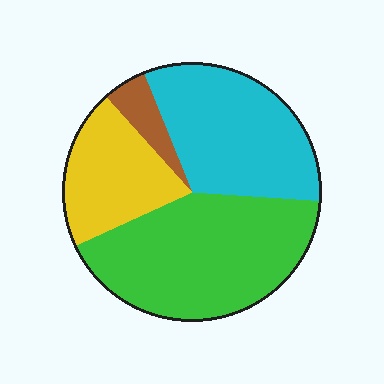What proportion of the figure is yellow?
Yellow covers about 20% of the figure.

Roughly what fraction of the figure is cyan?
Cyan takes up about one third (1/3) of the figure.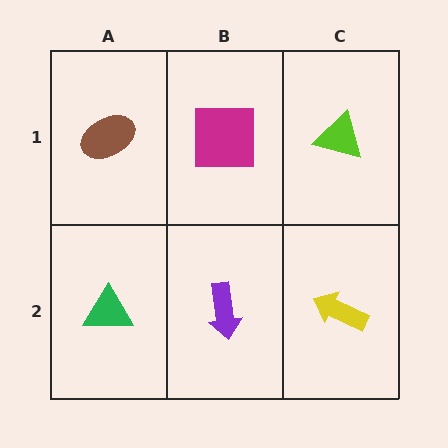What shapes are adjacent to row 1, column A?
A green triangle (row 2, column A), a magenta square (row 1, column B).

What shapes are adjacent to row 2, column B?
A magenta square (row 1, column B), a green triangle (row 2, column A), a yellow arrow (row 2, column C).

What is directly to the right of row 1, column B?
A lime triangle.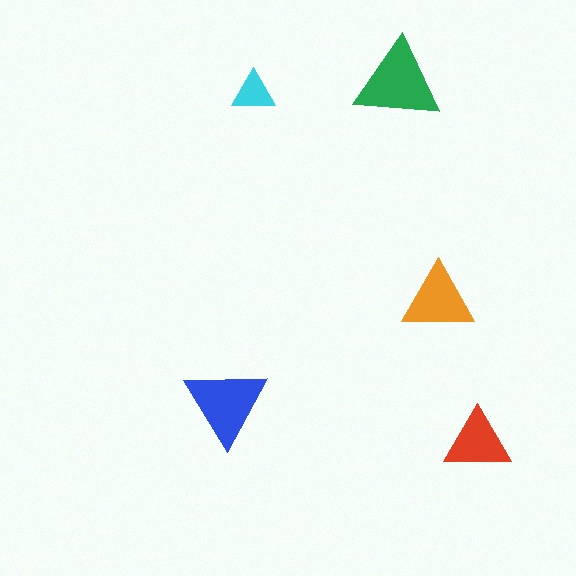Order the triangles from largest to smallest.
the green one, the blue one, the orange one, the red one, the cyan one.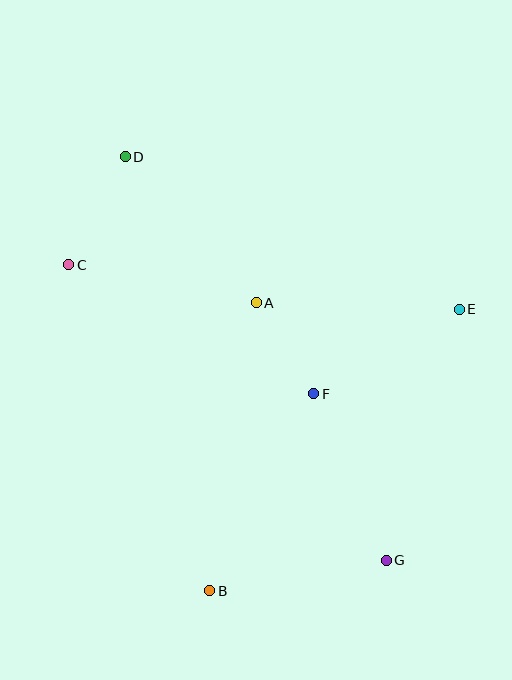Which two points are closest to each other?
Points A and F are closest to each other.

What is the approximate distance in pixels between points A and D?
The distance between A and D is approximately 196 pixels.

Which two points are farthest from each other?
Points D and G are farthest from each other.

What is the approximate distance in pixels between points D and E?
The distance between D and E is approximately 367 pixels.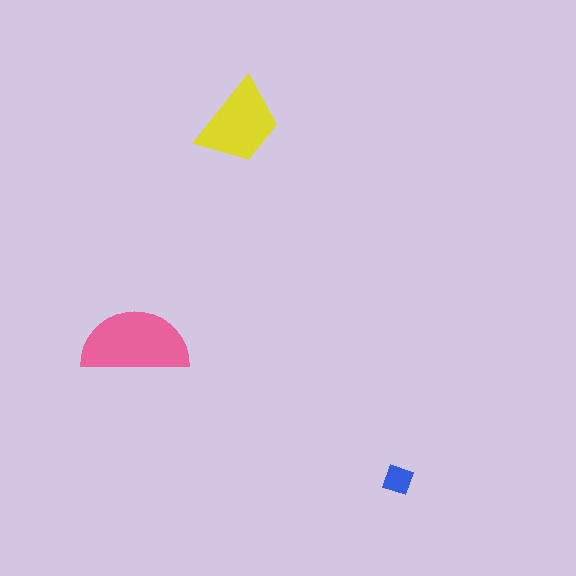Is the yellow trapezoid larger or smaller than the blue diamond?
Larger.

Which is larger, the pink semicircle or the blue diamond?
The pink semicircle.